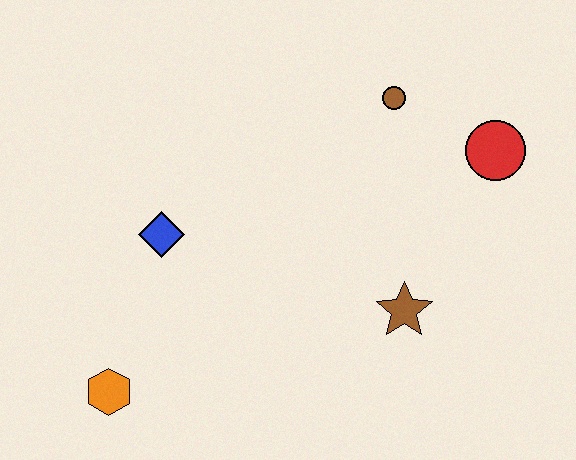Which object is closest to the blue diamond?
The orange hexagon is closest to the blue diamond.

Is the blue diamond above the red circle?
No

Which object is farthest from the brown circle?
The orange hexagon is farthest from the brown circle.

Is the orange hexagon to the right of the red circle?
No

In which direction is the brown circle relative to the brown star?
The brown circle is above the brown star.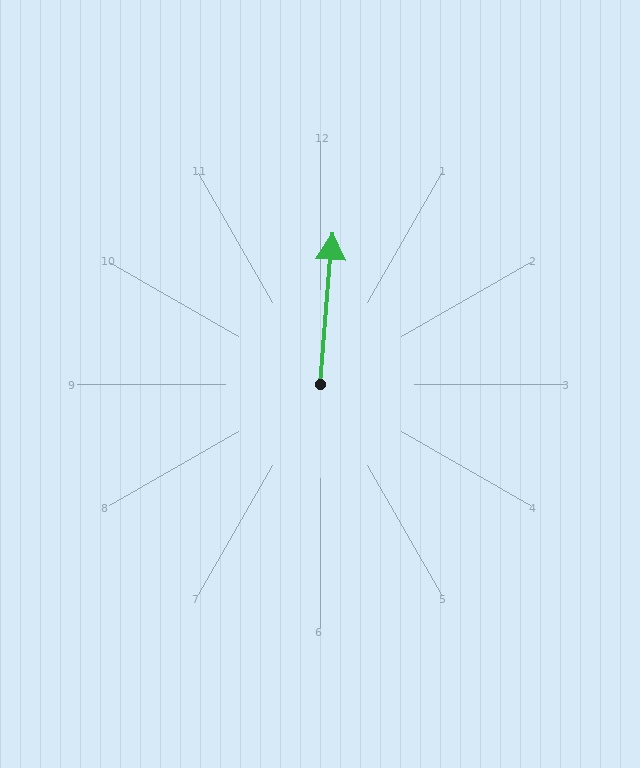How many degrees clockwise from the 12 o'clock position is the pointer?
Approximately 5 degrees.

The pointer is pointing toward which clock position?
Roughly 12 o'clock.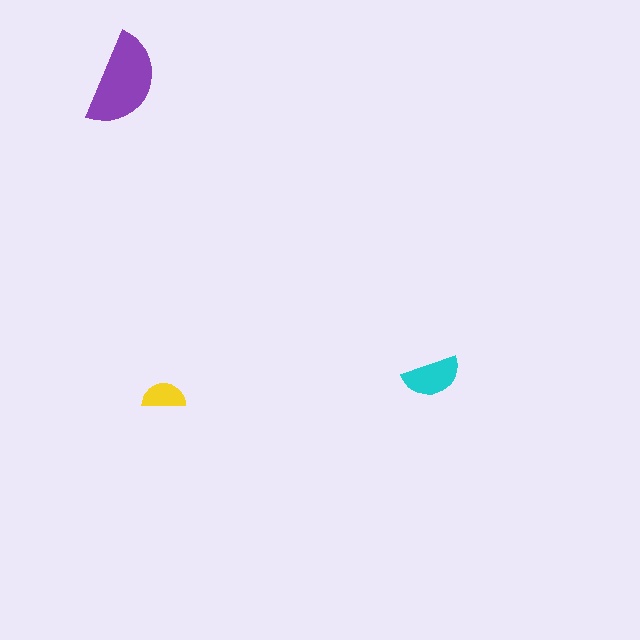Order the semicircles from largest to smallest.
the purple one, the cyan one, the yellow one.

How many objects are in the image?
There are 3 objects in the image.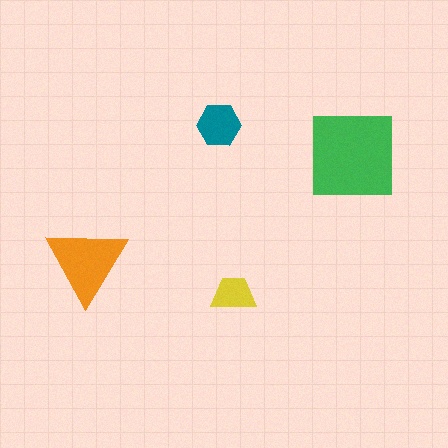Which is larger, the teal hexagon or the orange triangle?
The orange triangle.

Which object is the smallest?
The yellow trapezoid.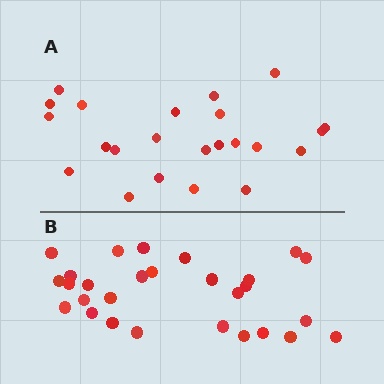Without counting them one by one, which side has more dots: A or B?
Region B (the bottom region) has more dots.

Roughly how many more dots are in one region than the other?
Region B has about 5 more dots than region A.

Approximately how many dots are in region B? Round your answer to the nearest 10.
About 30 dots. (The exact count is 28, which rounds to 30.)